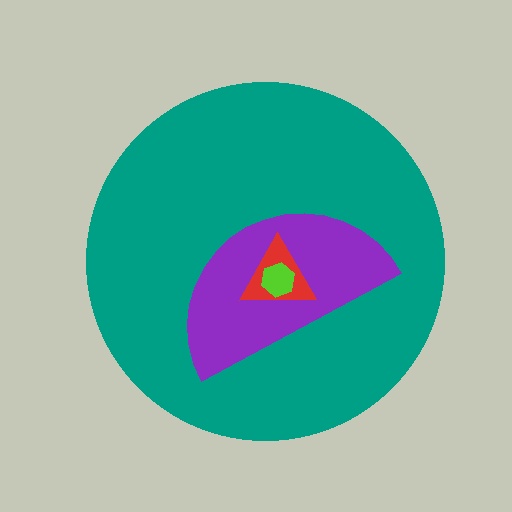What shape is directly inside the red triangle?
The lime hexagon.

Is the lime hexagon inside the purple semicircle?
Yes.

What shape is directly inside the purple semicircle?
The red triangle.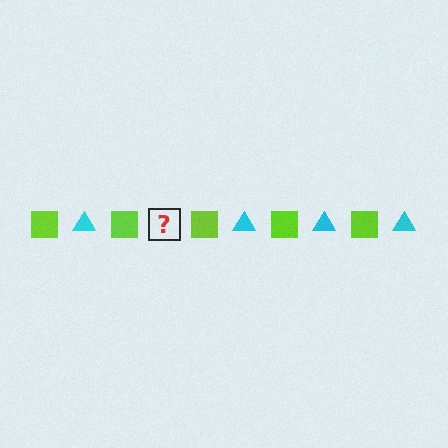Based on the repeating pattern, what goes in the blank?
The blank should be a cyan triangle.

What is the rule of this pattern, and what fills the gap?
The rule is that the pattern alternates between lime square and cyan triangle. The gap should be filled with a cyan triangle.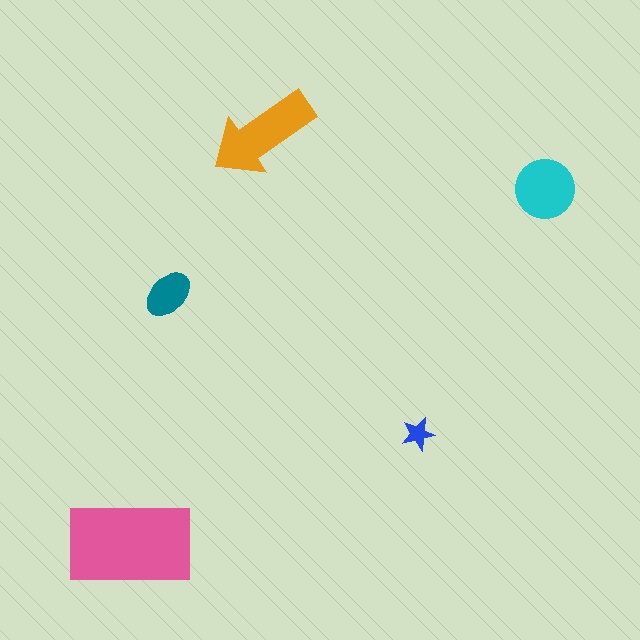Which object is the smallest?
The blue star.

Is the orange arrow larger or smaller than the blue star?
Larger.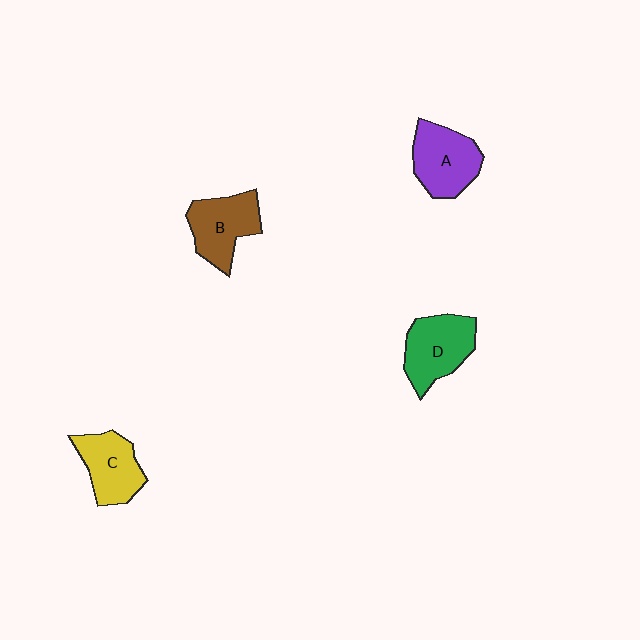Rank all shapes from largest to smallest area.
From largest to smallest: D (green), A (purple), B (brown), C (yellow).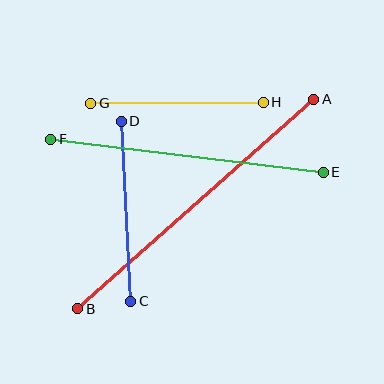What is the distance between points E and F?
The distance is approximately 275 pixels.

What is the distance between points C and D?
The distance is approximately 181 pixels.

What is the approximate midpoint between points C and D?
The midpoint is at approximately (126, 211) pixels.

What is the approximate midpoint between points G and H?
The midpoint is at approximately (177, 103) pixels.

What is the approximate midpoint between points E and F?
The midpoint is at approximately (187, 156) pixels.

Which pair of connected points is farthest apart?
Points A and B are farthest apart.